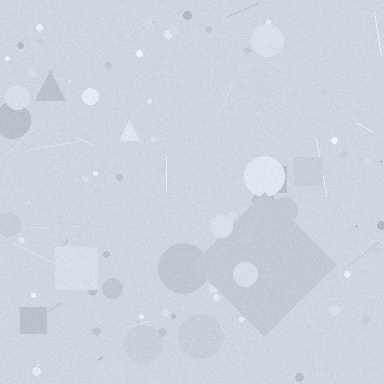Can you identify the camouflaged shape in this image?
The camouflaged shape is a diamond.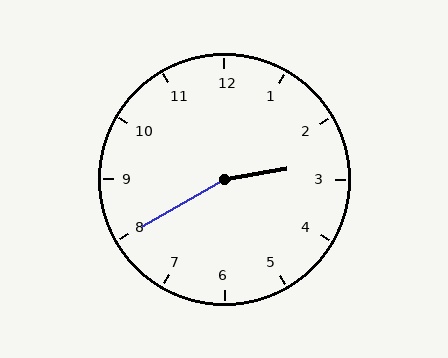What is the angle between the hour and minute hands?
Approximately 160 degrees.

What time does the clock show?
2:40.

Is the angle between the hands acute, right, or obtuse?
It is obtuse.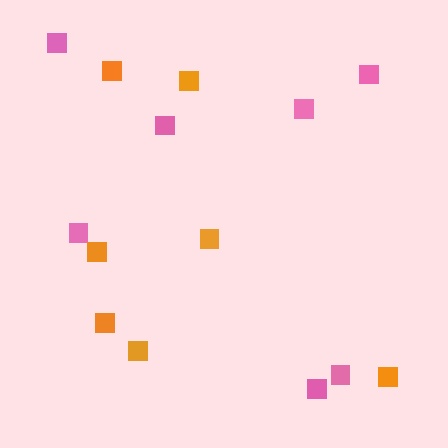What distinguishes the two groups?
There are 2 groups: one group of pink squares (7) and one group of orange squares (7).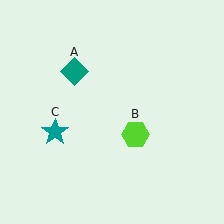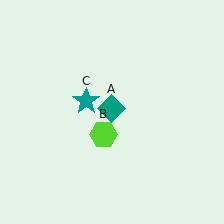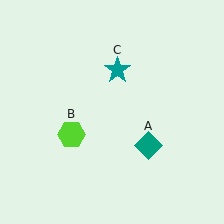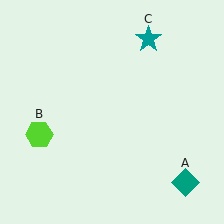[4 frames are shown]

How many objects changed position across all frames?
3 objects changed position: teal diamond (object A), lime hexagon (object B), teal star (object C).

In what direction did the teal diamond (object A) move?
The teal diamond (object A) moved down and to the right.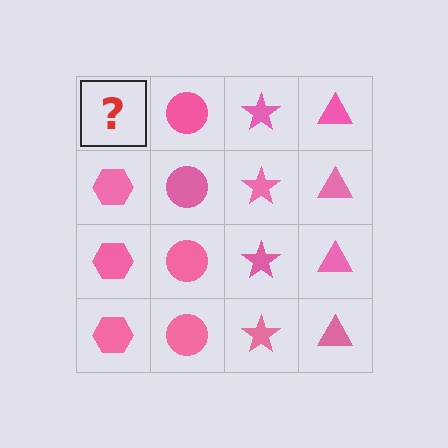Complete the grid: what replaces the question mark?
The question mark should be replaced with a pink hexagon.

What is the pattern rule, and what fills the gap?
The rule is that each column has a consistent shape. The gap should be filled with a pink hexagon.